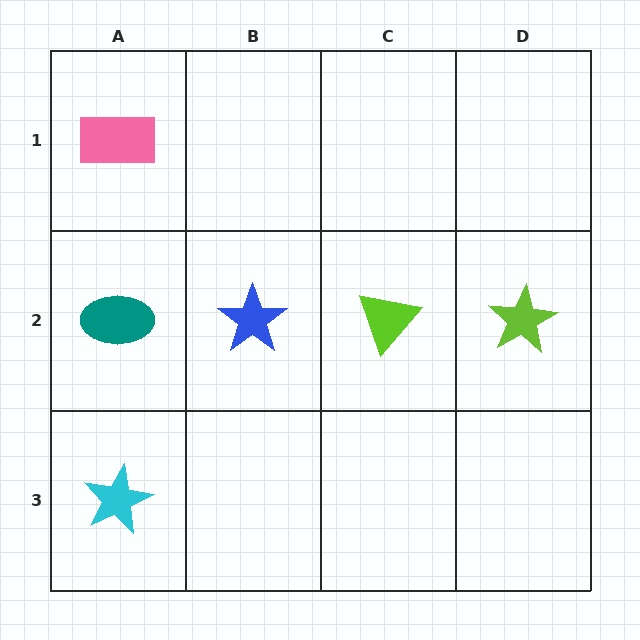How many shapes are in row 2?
4 shapes.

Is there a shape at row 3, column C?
No, that cell is empty.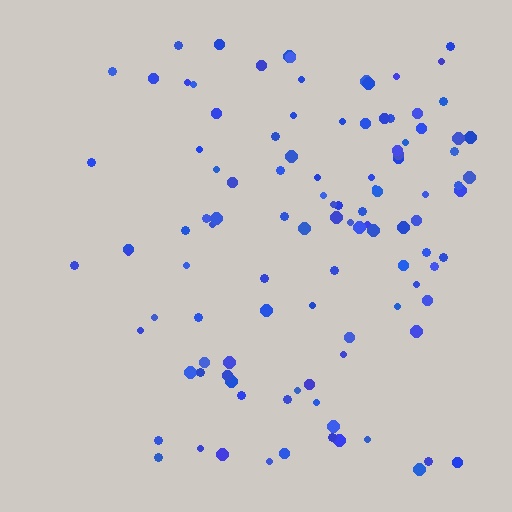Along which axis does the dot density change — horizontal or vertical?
Horizontal.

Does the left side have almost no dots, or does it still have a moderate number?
Still a moderate number, just noticeably fewer than the right.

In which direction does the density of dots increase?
From left to right, with the right side densest.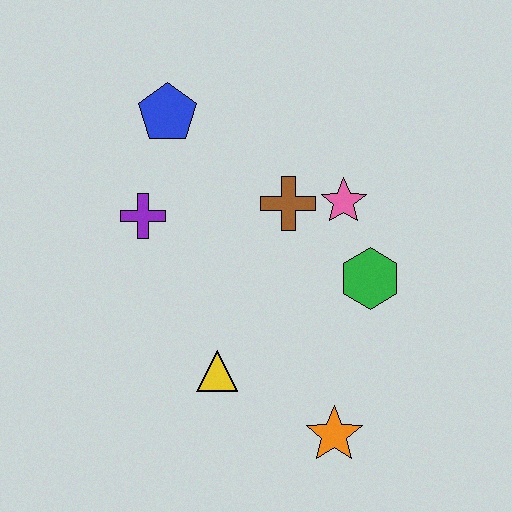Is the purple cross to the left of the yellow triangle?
Yes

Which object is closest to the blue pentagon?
The purple cross is closest to the blue pentagon.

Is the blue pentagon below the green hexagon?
No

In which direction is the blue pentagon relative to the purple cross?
The blue pentagon is above the purple cross.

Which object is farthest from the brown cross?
The orange star is farthest from the brown cross.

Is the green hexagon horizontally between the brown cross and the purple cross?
No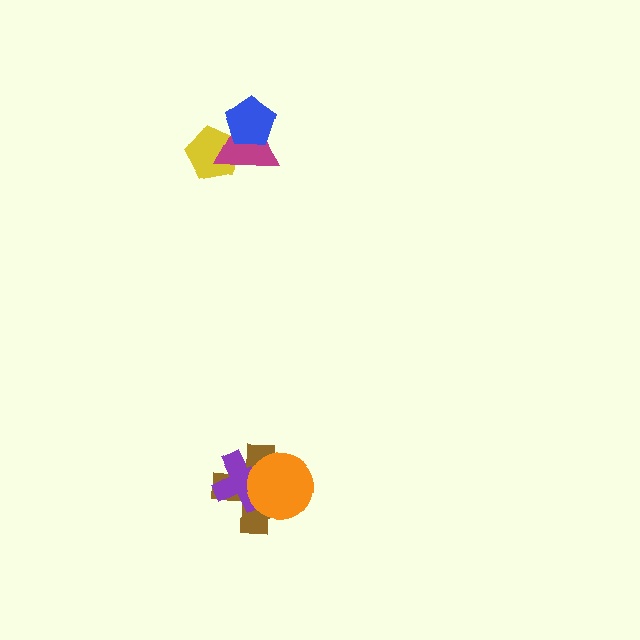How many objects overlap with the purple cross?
2 objects overlap with the purple cross.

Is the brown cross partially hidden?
Yes, it is partially covered by another shape.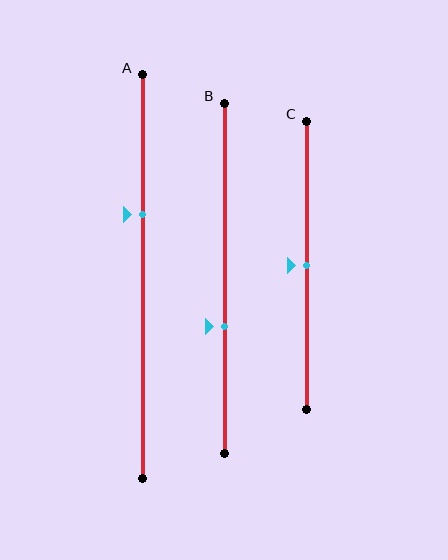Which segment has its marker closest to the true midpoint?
Segment C has its marker closest to the true midpoint.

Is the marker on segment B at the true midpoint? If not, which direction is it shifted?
No, the marker on segment B is shifted downward by about 14% of the segment length.